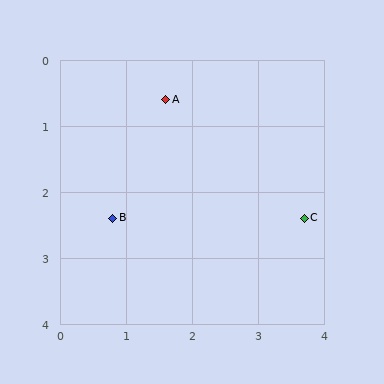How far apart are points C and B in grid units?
Points C and B are about 2.9 grid units apart.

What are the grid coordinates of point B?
Point B is at approximately (0.8, 2.4).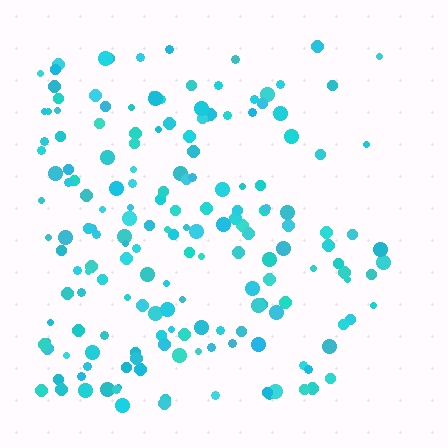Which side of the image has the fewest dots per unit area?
The right.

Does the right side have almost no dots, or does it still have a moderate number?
Still a moderate number, just noticeably fewer than the left.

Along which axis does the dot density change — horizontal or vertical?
Horizontal.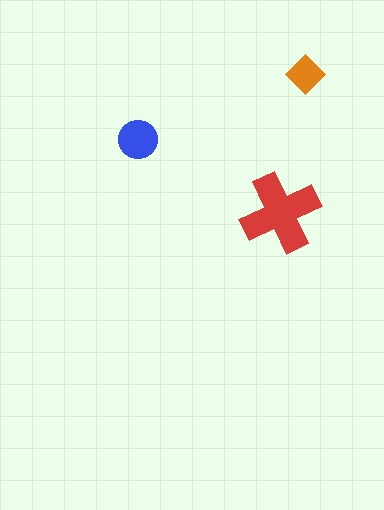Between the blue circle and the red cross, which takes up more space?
The red cross.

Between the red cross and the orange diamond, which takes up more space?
The red cross.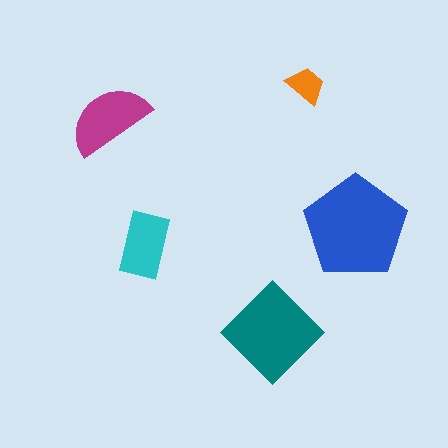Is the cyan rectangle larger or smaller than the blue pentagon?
Smaller.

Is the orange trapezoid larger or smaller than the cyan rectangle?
Smaller.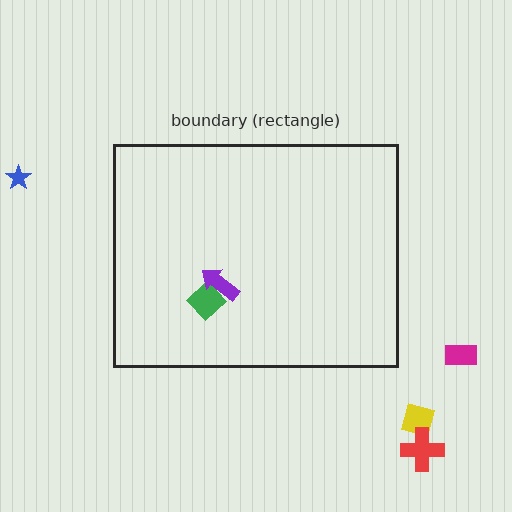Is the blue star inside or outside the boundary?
Outside.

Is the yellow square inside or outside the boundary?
Outside.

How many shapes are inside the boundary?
2 inside, 4 outside.